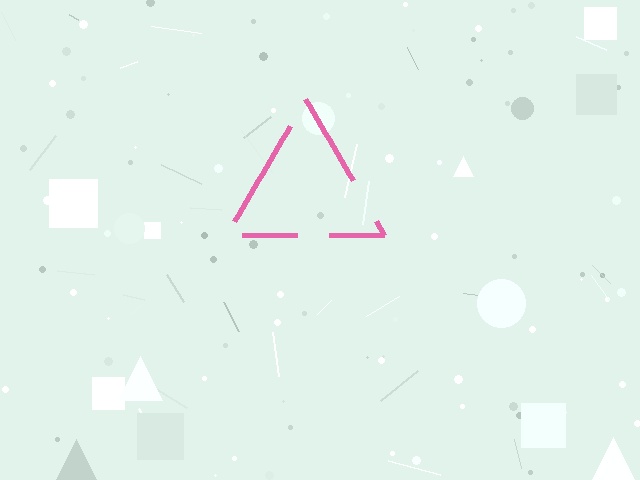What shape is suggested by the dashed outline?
The dashed outline suggests a triangle.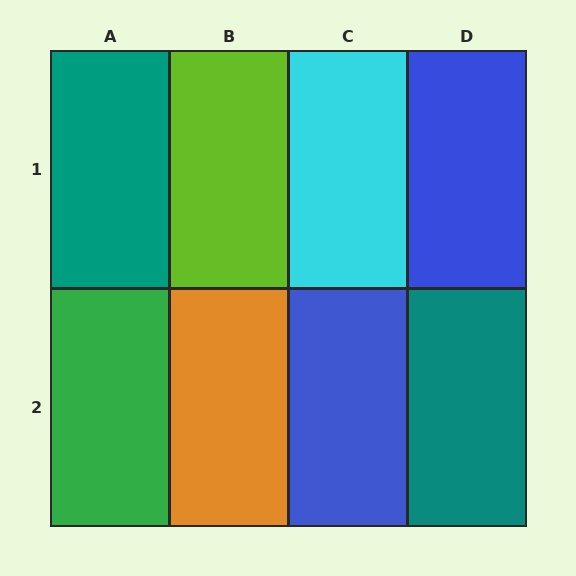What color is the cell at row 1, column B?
Lime.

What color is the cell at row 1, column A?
Teal.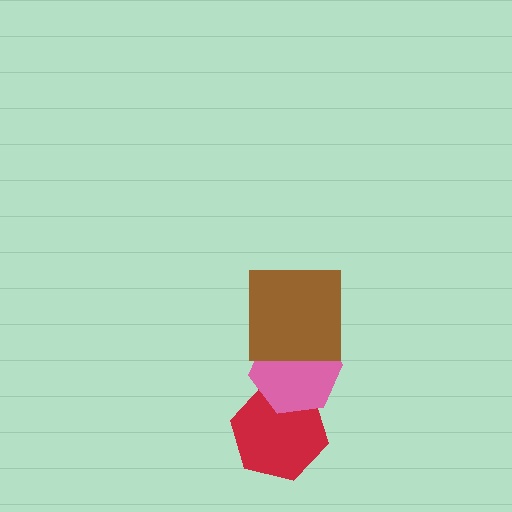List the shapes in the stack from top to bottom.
From top to bottom: the brown square, the pink hexagon, the red hexagon.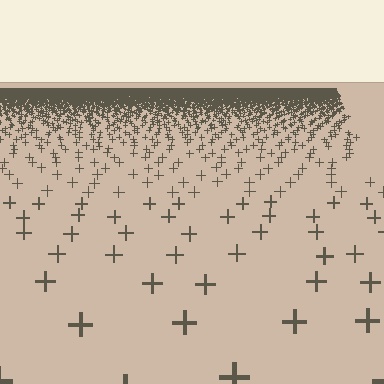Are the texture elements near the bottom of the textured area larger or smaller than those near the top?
Larger. Near the bottom, elements are closer to the viewer and appear at a bigger on-screen size.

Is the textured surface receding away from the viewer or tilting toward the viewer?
The surface is receding away from the viewer. Texture elements get smaller and denser toward the top.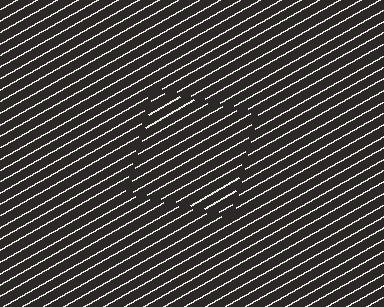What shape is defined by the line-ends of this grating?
An illusory square. The interior of the shape contains the same grating, shifted by half a period — the contour is defined by the phase discontinuity where line-ends from the inner and outer gratings abut.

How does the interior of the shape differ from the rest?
The interior of the shape contains the same grating, shifted by half a period — the contour is defined by the phase discontinuity where line-ends from the inner and outer gratings abut.